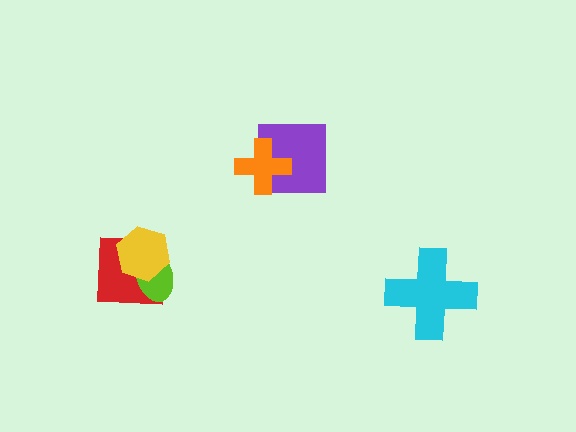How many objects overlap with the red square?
2 objects overlap with the red square.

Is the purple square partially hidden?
Yes, it is partially covered by another shape.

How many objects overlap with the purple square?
1 object overlaps with the purple square.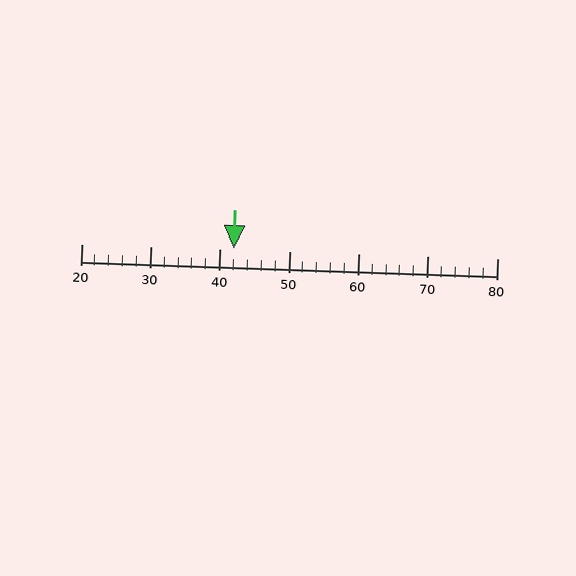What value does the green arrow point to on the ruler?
The green arrow points to approximately 42.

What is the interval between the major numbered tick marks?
The major tick marks are spaced 10 units apart.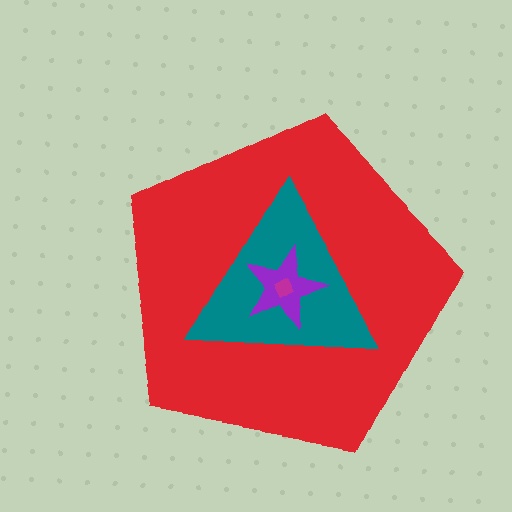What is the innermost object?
The magenta diamond.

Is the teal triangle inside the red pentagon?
Yes.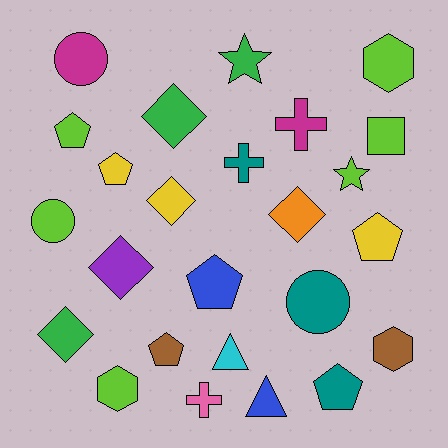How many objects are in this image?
There are 25 objects.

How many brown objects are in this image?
There are 2 brown objects.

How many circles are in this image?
There are 3 circles.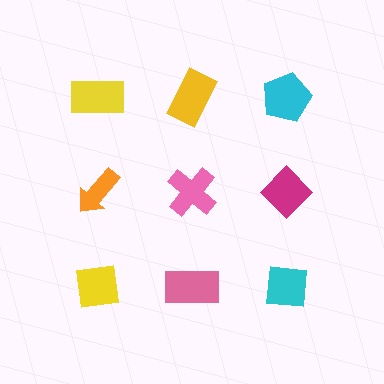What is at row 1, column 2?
A yellow rectangle.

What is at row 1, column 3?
A cyan pentagon.